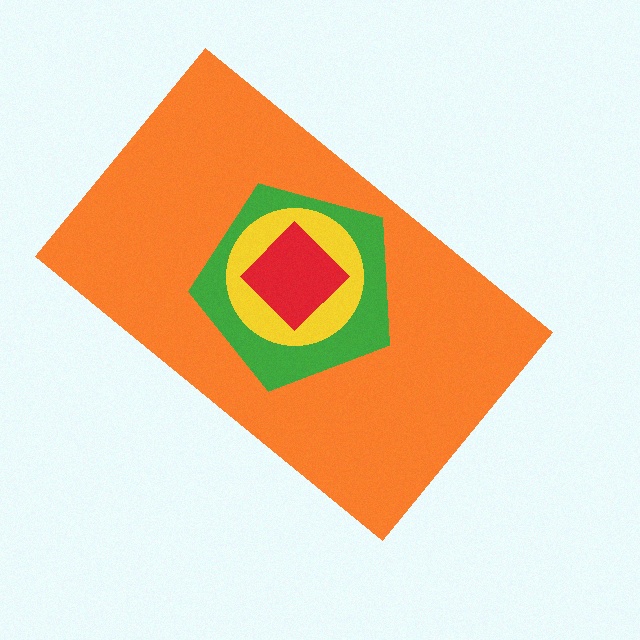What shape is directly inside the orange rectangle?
The green pentagon.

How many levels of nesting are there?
4.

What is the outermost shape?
The orange rectangle.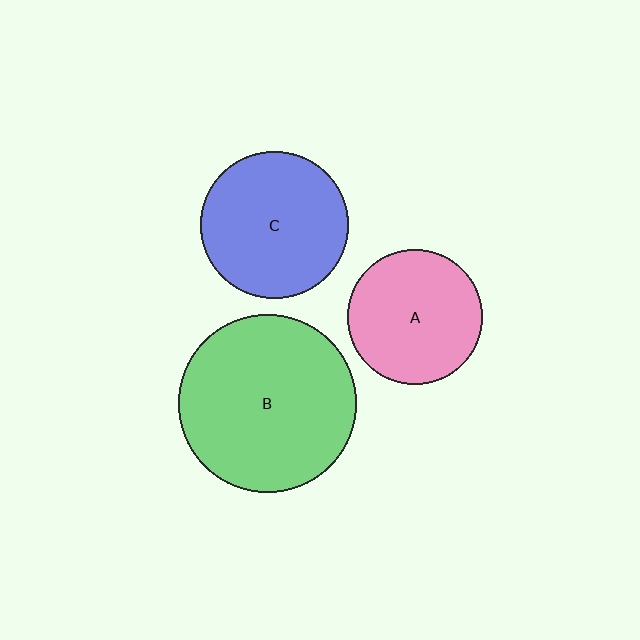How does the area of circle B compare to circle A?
Approximately 1.7 times.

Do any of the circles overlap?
No, none of the circles overlap.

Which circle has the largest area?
Circle B (green).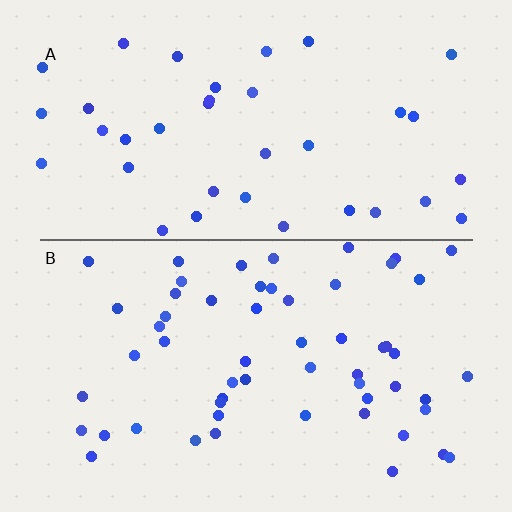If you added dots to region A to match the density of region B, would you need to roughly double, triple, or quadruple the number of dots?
Approximately double.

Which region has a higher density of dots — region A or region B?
B (the bottom).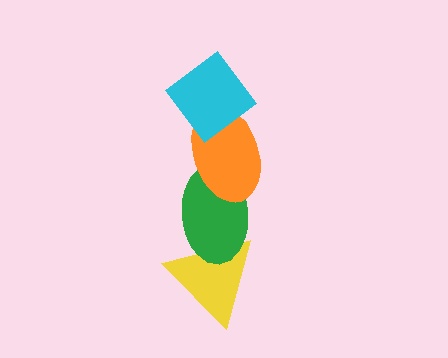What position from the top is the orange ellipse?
The orange ellipse is 2nd from the top.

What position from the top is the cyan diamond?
The cyan diamond is 1st from the top.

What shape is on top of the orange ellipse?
The cyan diamond is on top of the orange ellipse.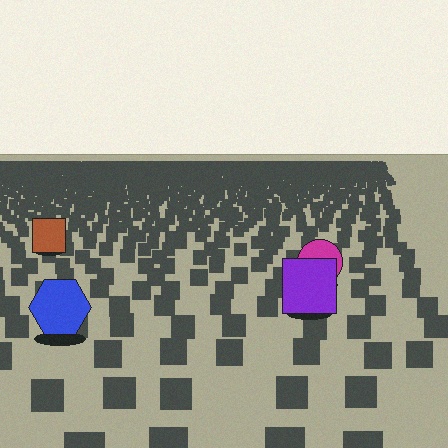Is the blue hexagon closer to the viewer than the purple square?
Yes. The blue hexagon is closer — you can tell from the texture gradient: the ground texture is coarser near it.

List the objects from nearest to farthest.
From nearest to farthest: the blue hexagon, the purple square, the magenta circle, the brown square.